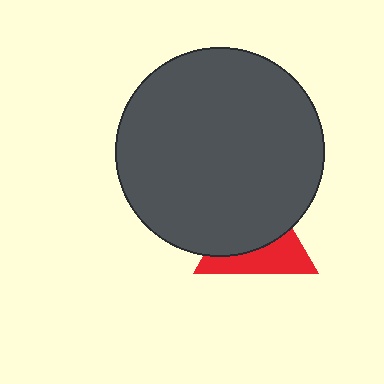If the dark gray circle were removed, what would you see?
You would see the complete red triangle.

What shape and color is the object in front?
The object in front is a dark gray circle.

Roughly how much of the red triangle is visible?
A small part of it is visible (roughly 41%).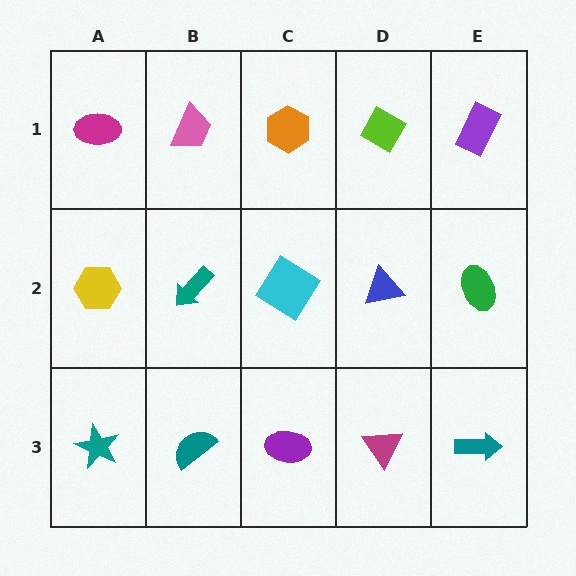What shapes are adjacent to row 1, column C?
A cyan diamond (row 2, column C), a pink trapezoid (row 1, column B), a lime diamond (row 1, column D).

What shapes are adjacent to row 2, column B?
A pink trapezoid (row 1, column B), a teal semicircle (row 3, column B), a yellow hexagon (row 2, column A), a cyan diamond (row 2, column C).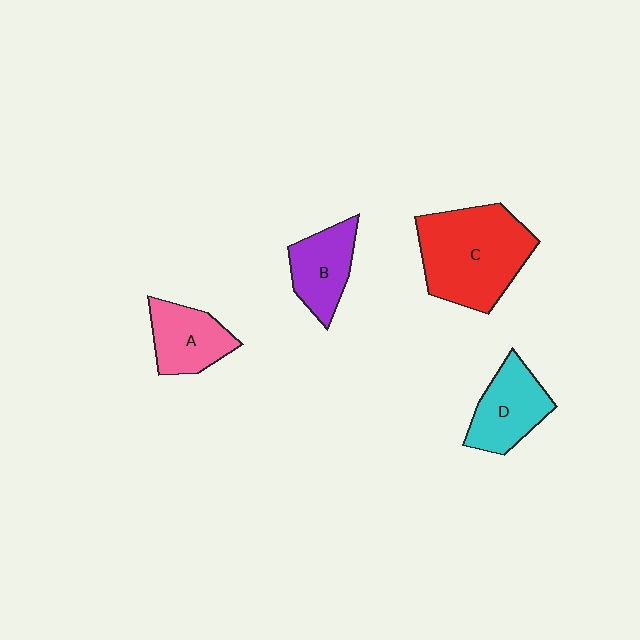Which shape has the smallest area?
Shape B (purple).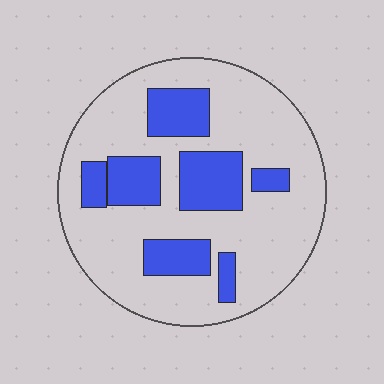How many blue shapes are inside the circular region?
7.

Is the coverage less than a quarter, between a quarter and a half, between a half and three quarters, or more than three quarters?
Between a quarter and a half.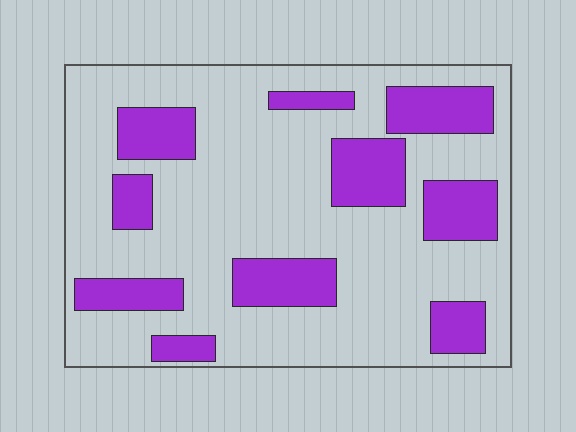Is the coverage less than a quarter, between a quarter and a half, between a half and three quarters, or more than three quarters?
Between a quarter and a half.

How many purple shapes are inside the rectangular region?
10.